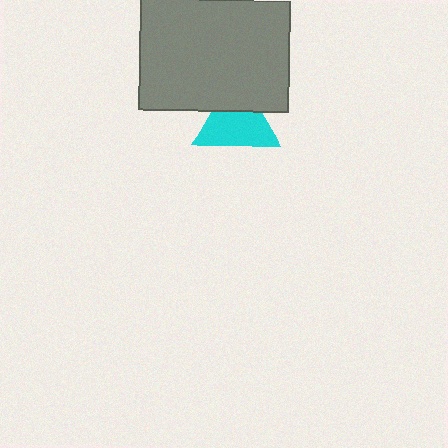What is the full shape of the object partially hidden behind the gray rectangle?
The partially hidden object is a cyan triangle.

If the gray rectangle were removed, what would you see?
You would see the complete cyan triangle.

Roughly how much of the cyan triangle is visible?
Most of it is visible (roughly 68%).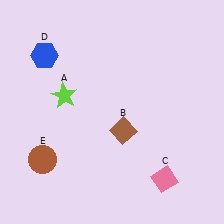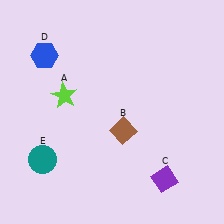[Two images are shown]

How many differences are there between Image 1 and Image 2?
There are 2 differences between the two images.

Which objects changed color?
C changed from pink to purple. E changed from brown to teal.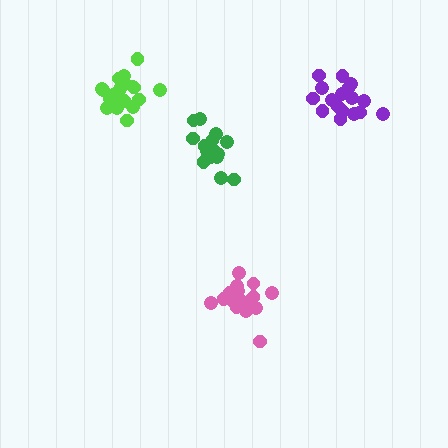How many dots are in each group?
Group 1: 19 dots, Group 2: 20 dots, Group 3: 16 dots, Group 4: 17 dots (72 total).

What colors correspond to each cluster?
The clusters are colored: pink, lime, green, purple.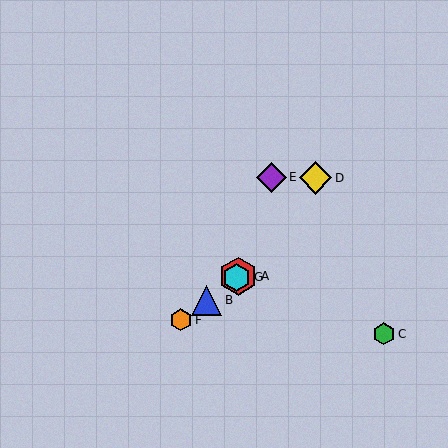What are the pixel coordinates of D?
Object D is at (316, 178).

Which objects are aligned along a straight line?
Objects A, B, F, G are aligned along a straight line.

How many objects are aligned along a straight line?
4 objects (A, B, F, G) are aligned along a straight line.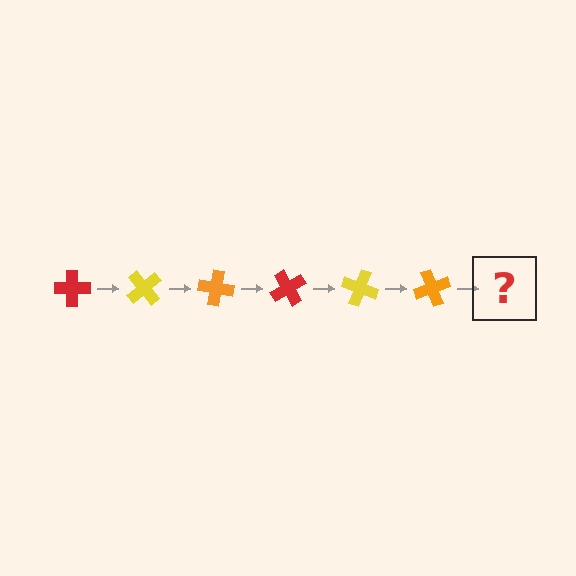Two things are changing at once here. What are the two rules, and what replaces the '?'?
The two rules are that it rotates 50 degrees each step and the color cycles through red, yellow, and orange. The '?' should be a red cross, rotated 300 degrees from the start.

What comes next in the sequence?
The next element should be a red cross, rotated 300 degrees from the start.